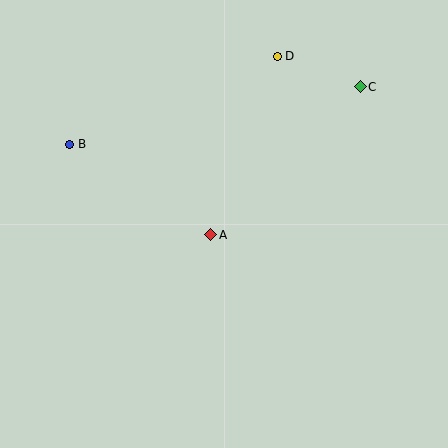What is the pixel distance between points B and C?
The distance between B and C is 296 pixels.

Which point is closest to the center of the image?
Point A at (211, 235) is closest to the center.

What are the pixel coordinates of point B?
Point B is at (70, 144).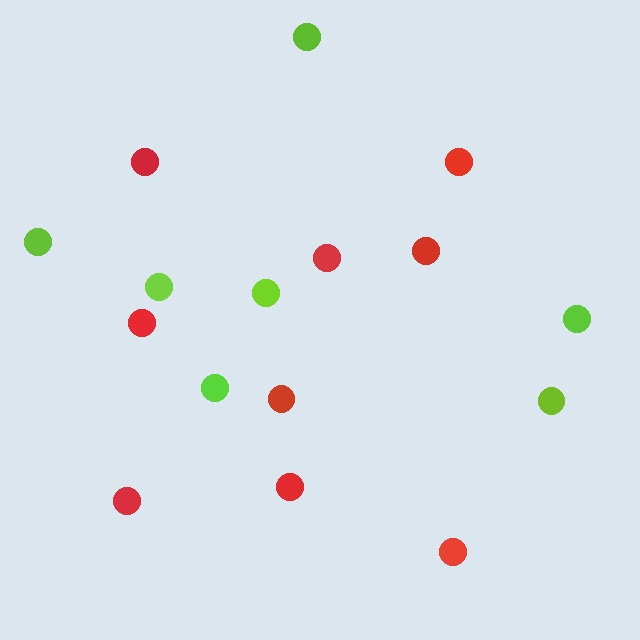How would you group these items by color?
There are 2 groups: one group of lime circles (7) and one group of red circles (9).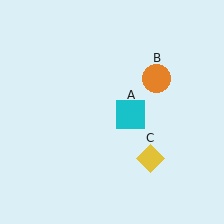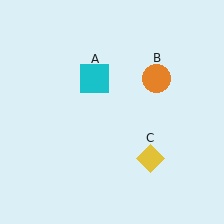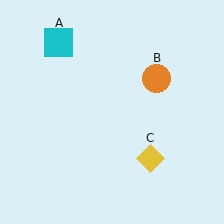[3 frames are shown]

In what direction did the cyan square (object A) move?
The cyan square (object A) moved up and to the left.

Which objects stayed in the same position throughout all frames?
Orange circle (object B) and yellow diamond (object C) remained stationary.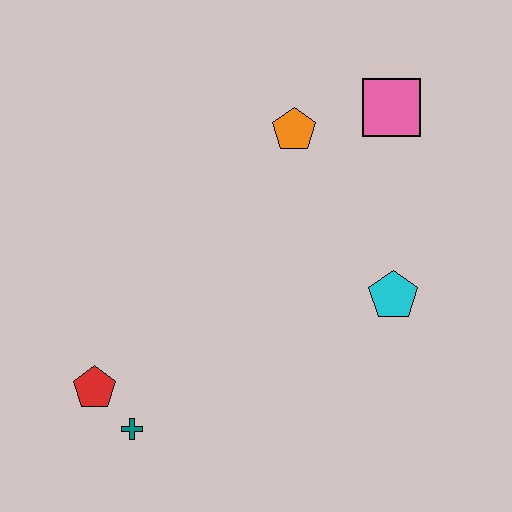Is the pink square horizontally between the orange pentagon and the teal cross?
No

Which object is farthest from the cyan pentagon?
The red pentagon is farthest from the cyan pentagon.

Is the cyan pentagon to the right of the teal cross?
Yes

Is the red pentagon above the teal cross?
Yes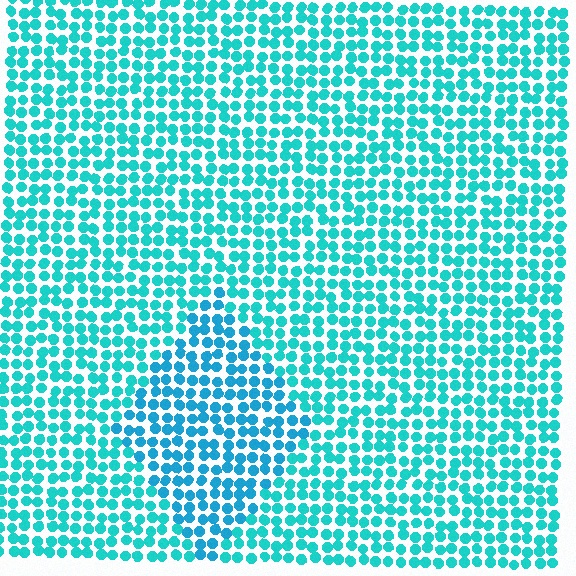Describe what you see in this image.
The image is filled with small cyan elements in a uniform arrangement. A diamond-shaped region is visible where the elements are tinted to a slightly different hue, forming a subtle color boundary.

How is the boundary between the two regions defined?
The boundary is defined purely by a slight shift in hue (about 19 degrees). Spacing, size, and orientation are identical on both sides.